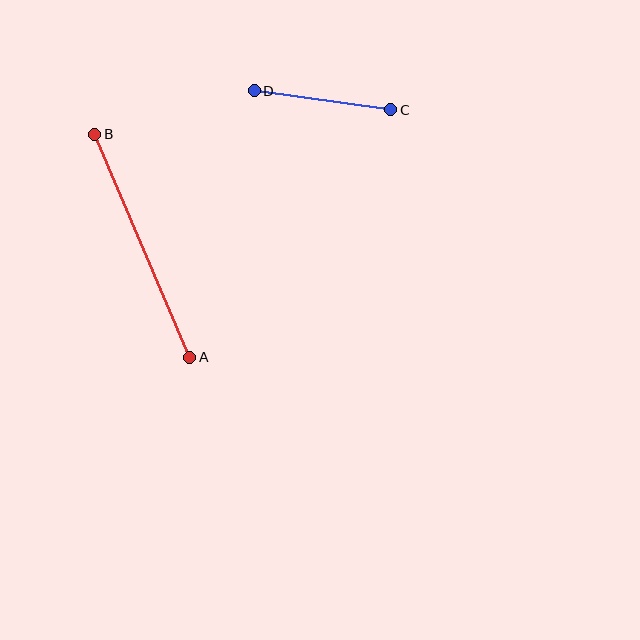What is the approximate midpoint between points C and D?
The midpoint is at approximately (322, 100) pixels.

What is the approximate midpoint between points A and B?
The midpoint is at approximately (142, 246) pixels.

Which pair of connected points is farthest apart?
Points A and B are farthest apart.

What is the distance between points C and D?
The distance is approximately 138 pixels.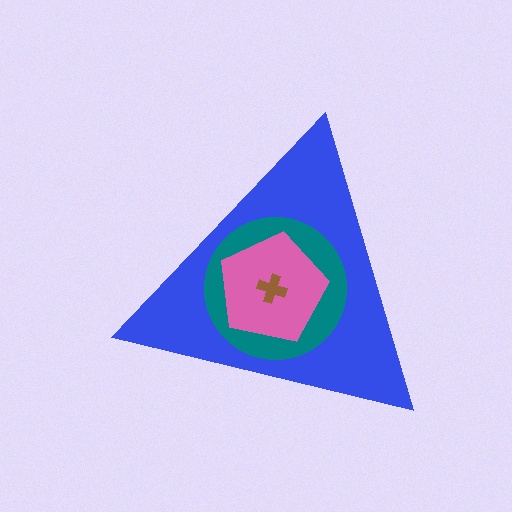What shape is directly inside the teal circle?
The pink pentagon.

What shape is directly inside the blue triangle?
The teal circle.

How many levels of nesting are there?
4.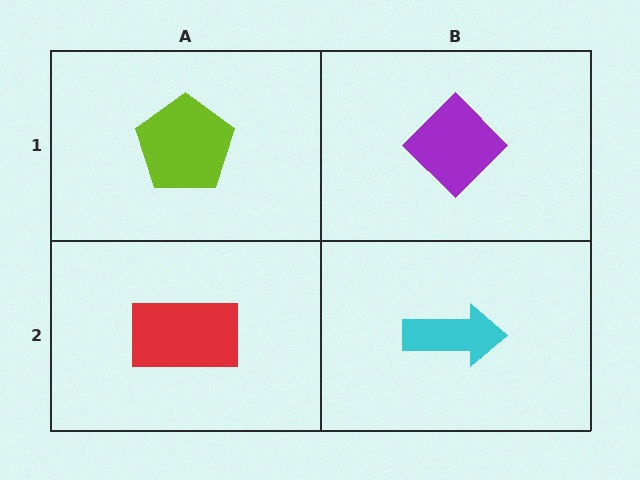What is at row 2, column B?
A cyan arrow.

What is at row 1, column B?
A purple diamond.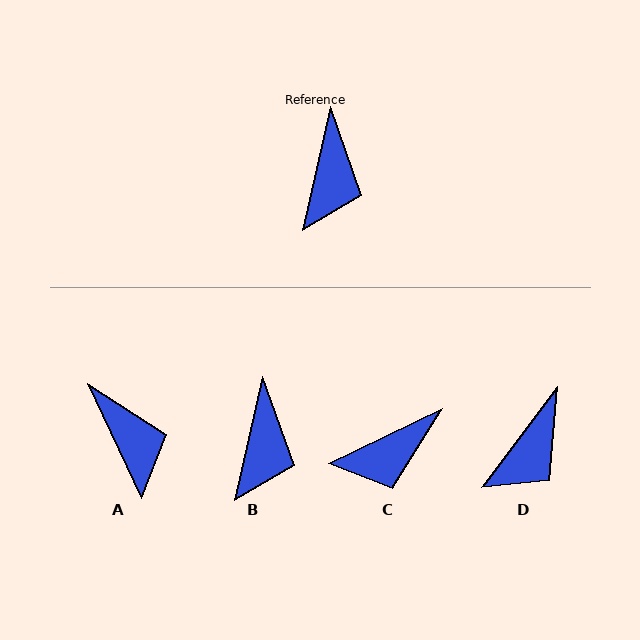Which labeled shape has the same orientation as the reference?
B.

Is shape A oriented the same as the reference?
No, it is off by about 38 degrees.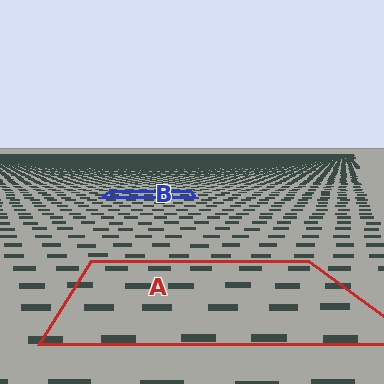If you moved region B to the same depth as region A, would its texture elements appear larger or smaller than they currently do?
They would appear larger. At a closer depth, the same texture elements are projected at a bigger on-screen size.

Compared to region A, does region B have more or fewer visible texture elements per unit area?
Region B has more texture elements per unit area — they are packed more densely because it is farther away.